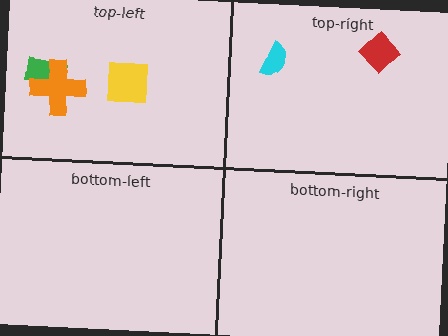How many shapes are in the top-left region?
3.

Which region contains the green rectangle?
The top-left region.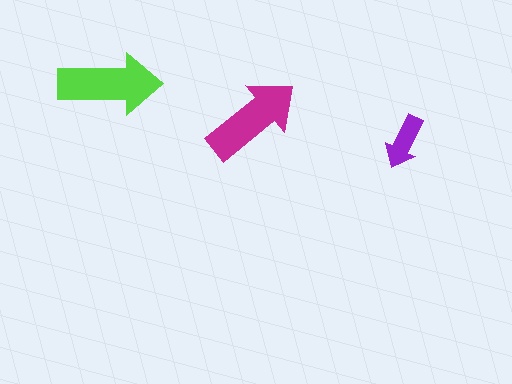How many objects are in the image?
There are 3 objects in the image.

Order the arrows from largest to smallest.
the lime one, the magenta one, the purple one.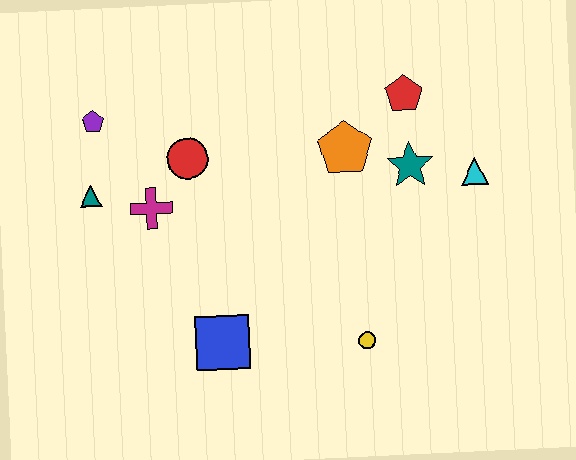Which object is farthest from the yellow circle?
The purple pentagon is farthest from the yellow circle.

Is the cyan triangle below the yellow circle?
No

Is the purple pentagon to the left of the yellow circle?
Yes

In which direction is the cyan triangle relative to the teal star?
The cyan triangle is to the right of the teal star.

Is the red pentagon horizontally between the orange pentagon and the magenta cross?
No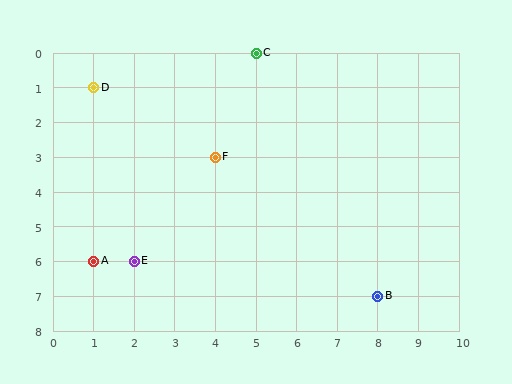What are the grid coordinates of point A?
Point A is at grid coordinates (1, 6).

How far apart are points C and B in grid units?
Points C and B are 3 columns and 7 rows apart (about 7.6 grid units diagonally).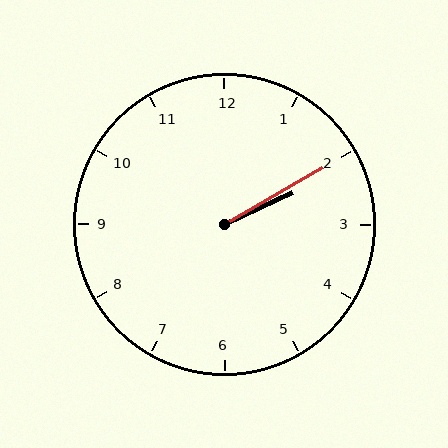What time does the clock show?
2:10.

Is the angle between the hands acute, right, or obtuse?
It is acute.